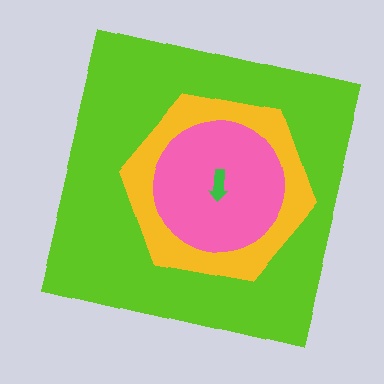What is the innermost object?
The green arrow.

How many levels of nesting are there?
4.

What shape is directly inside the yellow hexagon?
The pink circle.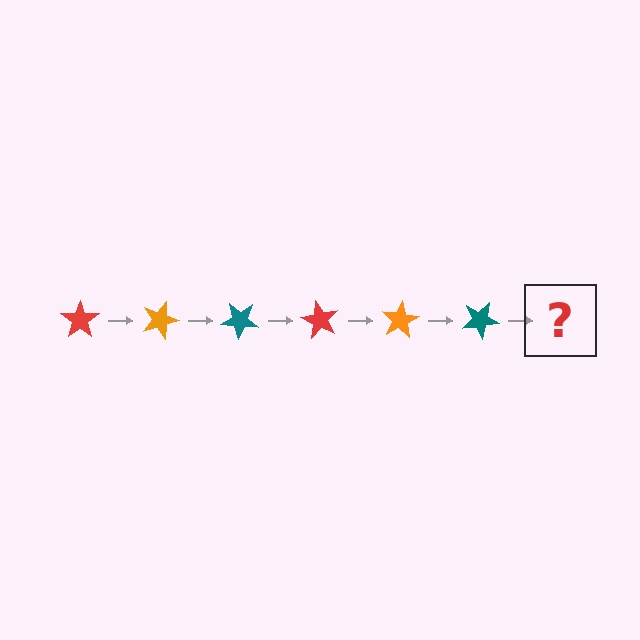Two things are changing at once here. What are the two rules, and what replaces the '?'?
The two rules are that it rotates 20 degrees each step and the color cycles through red, orange, and teal. The '?' should be a red star, rotated 120 degrees from the start.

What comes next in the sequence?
The next element should be a red star, rotated 120 degrees from the start.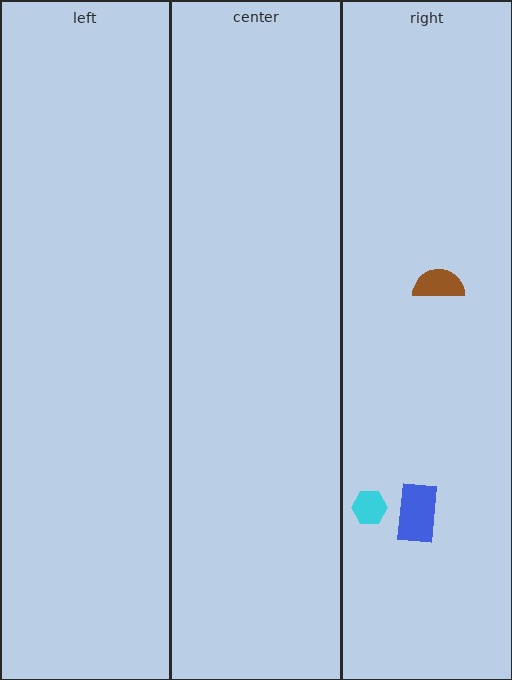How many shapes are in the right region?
3.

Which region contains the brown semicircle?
The right region.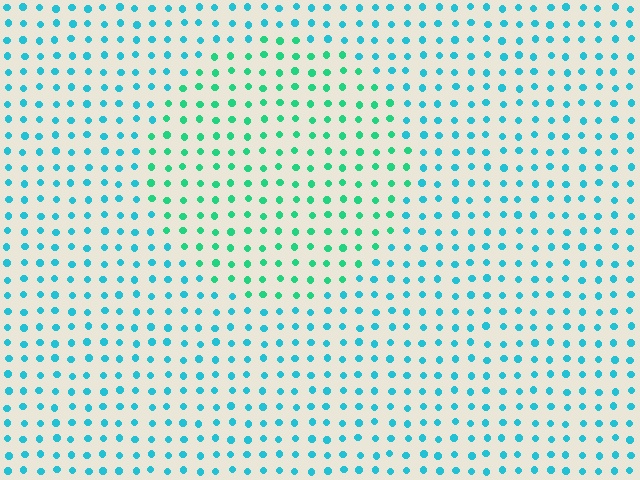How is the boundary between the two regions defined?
The boundary is defined purely by a slight shift in hue (about 35 degrees). Spacing, size, and orientation are identical on both sides.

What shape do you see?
I see a circle.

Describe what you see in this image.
The image is filled with small cyan elements in a uniform arrangement. A circle-shaped region is visible where the elements are tinted to a slightly different hue, forming a subtle color boundary.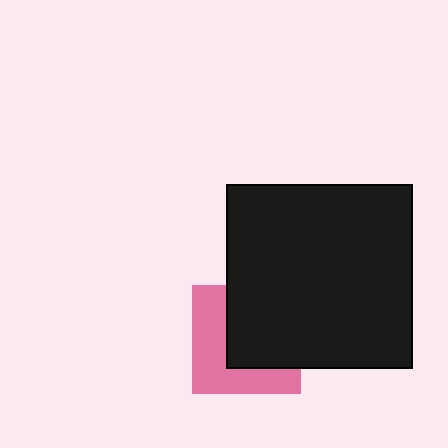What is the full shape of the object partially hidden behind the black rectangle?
The partially hidden object is a pink square.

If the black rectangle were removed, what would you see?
You would see the complete pink square.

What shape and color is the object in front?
The object in front is a black rectangle.